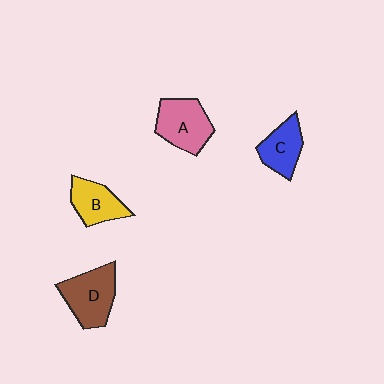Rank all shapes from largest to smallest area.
From largest to smallest: D (brown), A (pink), B (yellow), C (blue).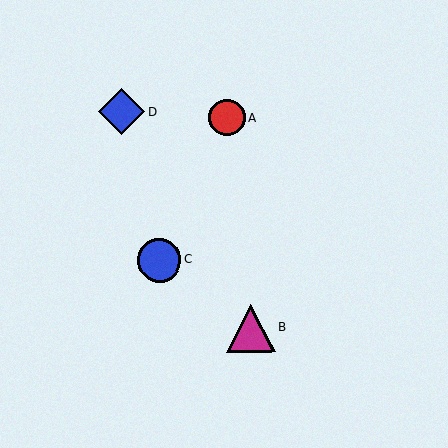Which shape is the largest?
The magenta triangle (labeled B) is the largest.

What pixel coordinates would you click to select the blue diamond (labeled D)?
Click at (121, 112) to select the blue diamond D.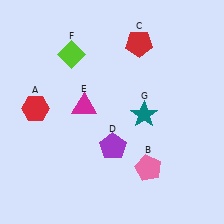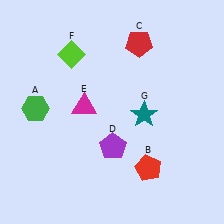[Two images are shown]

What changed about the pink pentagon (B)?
In Image 1, B is pink. In Image 2, it changed to red.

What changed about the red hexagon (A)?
In Image 1, A is red. In Image 2, it changed to green.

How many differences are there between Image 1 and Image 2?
There are 2 differences between the two images.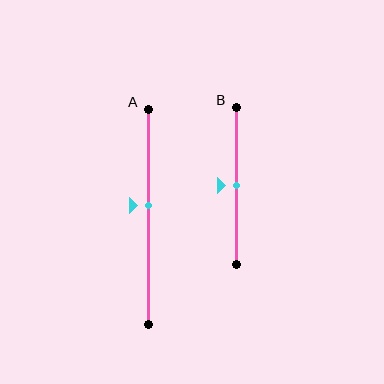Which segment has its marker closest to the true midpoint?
Segment B has its marker closest to the true midpoint.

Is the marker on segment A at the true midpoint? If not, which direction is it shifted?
No, the marker on segment A is shifted upward by about 5% of the segment length.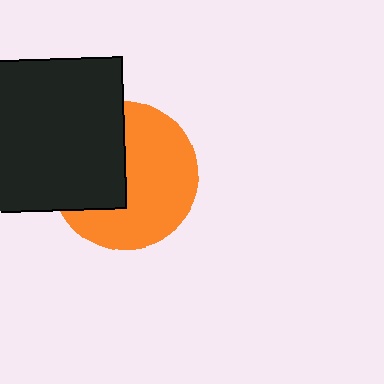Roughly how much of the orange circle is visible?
About half of it is visible (roughly 59%).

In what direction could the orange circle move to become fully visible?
The orange circle could move right. That would shift it out from behind the black rectangle entirely.